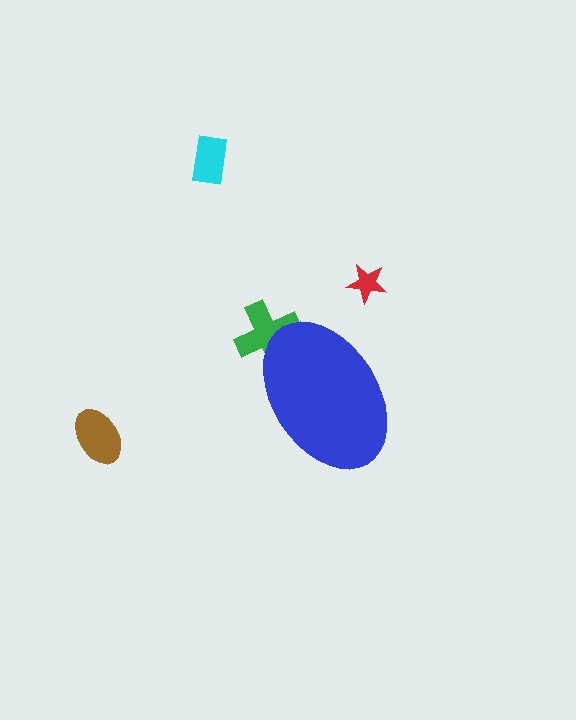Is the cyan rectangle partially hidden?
No, the cyan rectangle is fully visible.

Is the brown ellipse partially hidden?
No, the brown ellipse is fully visible.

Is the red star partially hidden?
No, the red star is fully visible.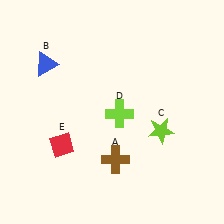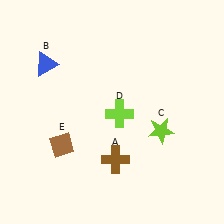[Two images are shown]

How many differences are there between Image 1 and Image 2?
There is 1 difference between the two images.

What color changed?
The diamond (E) changed from red in Image 1 to brown in Image 2.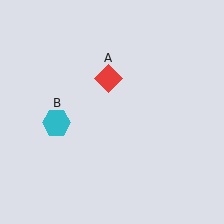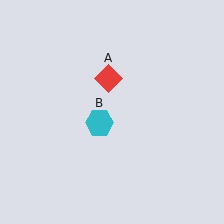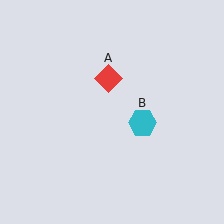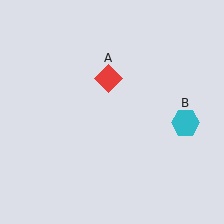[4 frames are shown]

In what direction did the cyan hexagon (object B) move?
The cyan hexagon (object B) moved right.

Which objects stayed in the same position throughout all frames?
Red diamond (object A) remained stationary.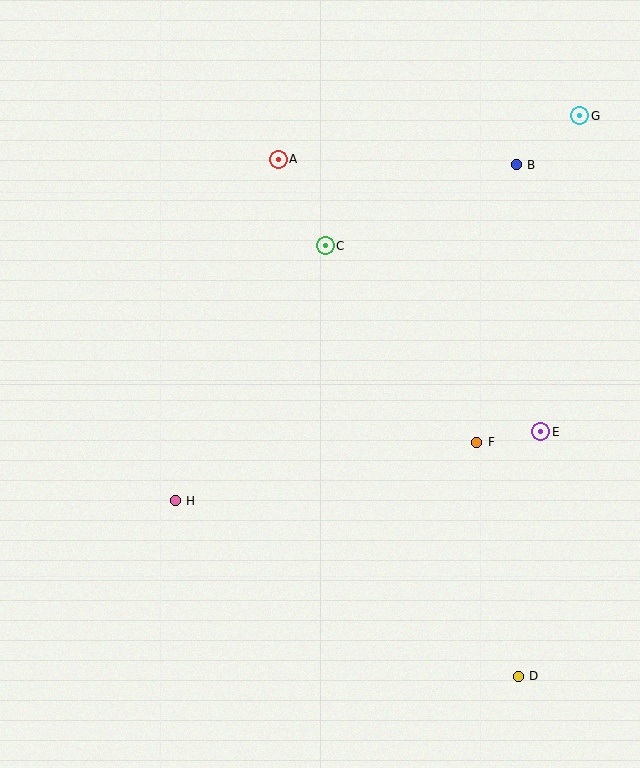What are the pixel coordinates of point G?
Point G is at (580, 116).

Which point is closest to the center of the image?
Point C at (325, 246) is closest to the center.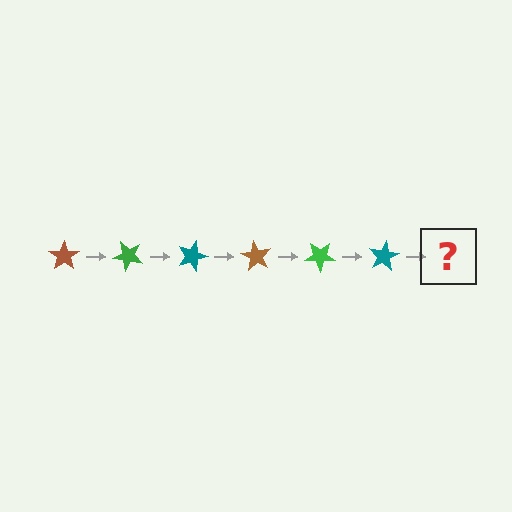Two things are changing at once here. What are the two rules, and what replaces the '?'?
The two rules are that it rotates 45 degrees each step and the color cycles through brown, green, and teal. The '?' should be a brown star, rotated 270 degrees from the start.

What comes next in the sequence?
The next element should be a brown star, rotated 270 degrees from the start.